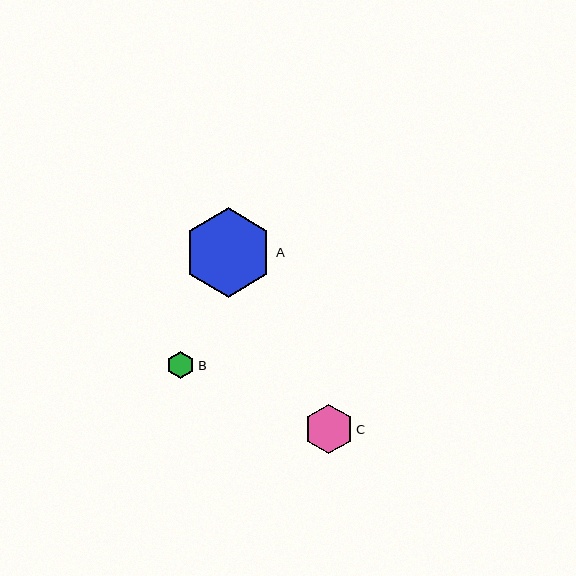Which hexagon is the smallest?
Hexagon B is the smallest with a size of approximately 28 pixels.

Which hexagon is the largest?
Hexagon A is the largest with a size of approximately 90 pixels.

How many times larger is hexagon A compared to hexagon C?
Hexagon A is approximately 1.8 times the size of hexagon C.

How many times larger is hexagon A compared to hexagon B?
Hexagon A is approximately 3.2 times the size of hexagon B.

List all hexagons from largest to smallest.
From largest to smallest: A, C, B.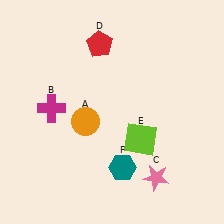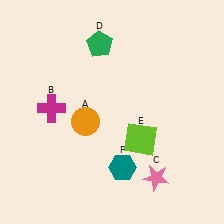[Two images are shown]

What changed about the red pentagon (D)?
In Image 1, D is red. In Image 2, it changed to green.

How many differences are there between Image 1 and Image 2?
There is 1 difference between the two images.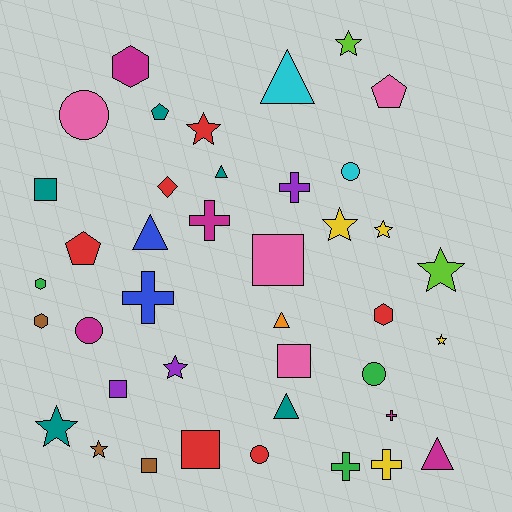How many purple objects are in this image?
There are 3 purple objects.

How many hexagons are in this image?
There are 4 hexagons.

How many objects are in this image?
There are 40 objects.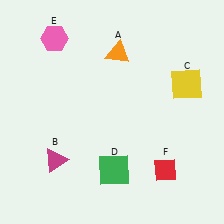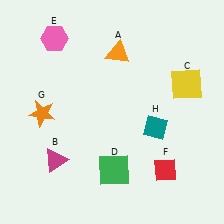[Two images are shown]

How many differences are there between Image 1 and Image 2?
There are 2 differences between the two images.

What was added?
An orange star (G), a teal diamond (H) were added in Image 2.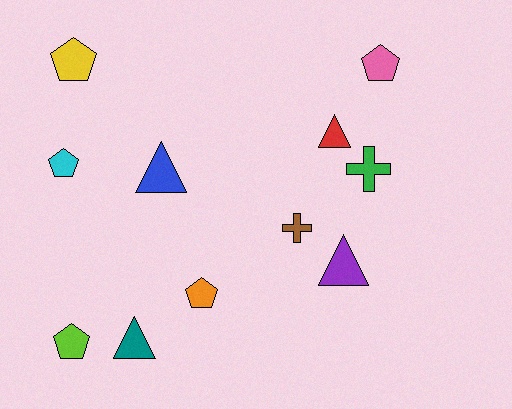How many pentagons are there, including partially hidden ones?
There are 5 pentagons.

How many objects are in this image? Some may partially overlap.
There are 11 objects.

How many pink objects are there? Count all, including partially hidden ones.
There is 1 pink object.